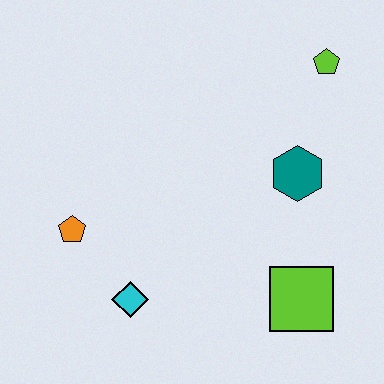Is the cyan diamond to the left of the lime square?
Yes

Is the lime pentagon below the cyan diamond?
No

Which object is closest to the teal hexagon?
The lime pentagon is closest to the teal hexagon.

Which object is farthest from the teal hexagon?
The orange pentagon is farthest from the teal hexagon.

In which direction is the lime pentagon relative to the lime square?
The lime pentagon is above the lime square.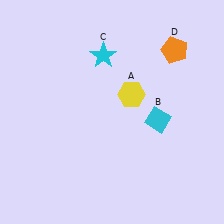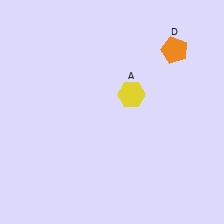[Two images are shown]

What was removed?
The cyan diamond (B), the cyan star (C) were removed in Image 2.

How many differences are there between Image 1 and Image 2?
There are 2 differences between the two images.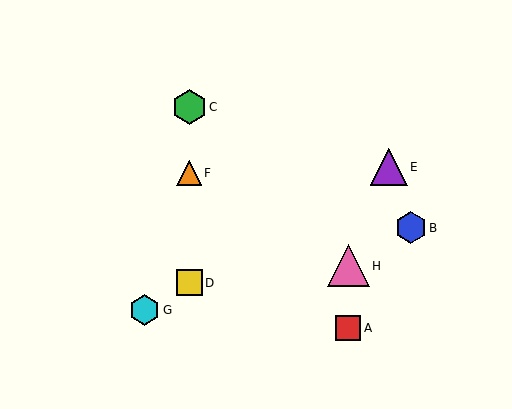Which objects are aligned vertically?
Objects C, D, F are aligned vertically.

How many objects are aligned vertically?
3 objects (C, D, F) are aligned vertically.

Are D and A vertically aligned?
No, D is at x≈189 and A is at x≈348.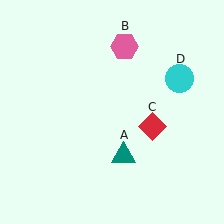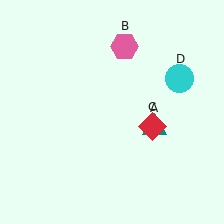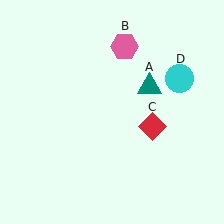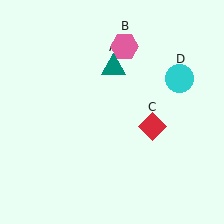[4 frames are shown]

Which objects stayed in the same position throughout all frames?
Pink hexagon (object B) and red diamond (object C) and cyan circle (object D) remained stationary.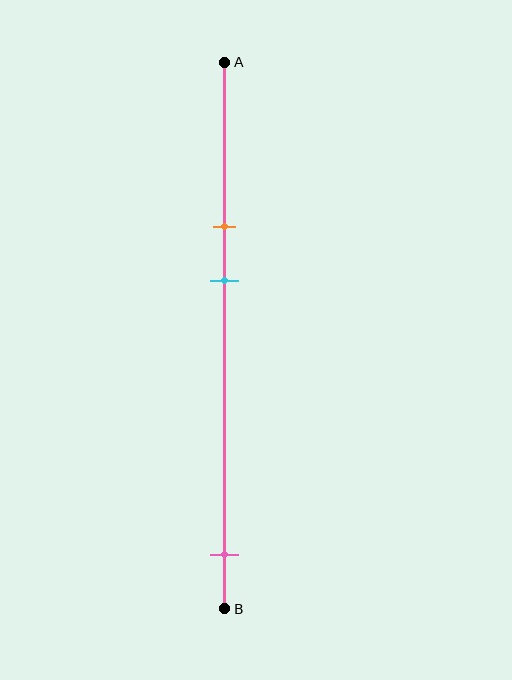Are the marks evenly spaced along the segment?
No, the marks are not evenly spaced.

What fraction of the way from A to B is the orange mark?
The orange mark is approximately 30% (0.3) of the way from A to B.